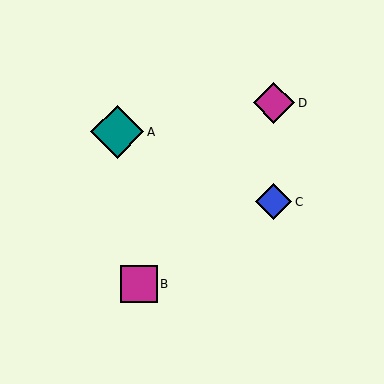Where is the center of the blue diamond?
The center of the blue diamond is at (274, 202).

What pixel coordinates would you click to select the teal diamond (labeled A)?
Click at (117, 132) to select the teal diamond A.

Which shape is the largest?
The teal diamond (labeled A) is the largest.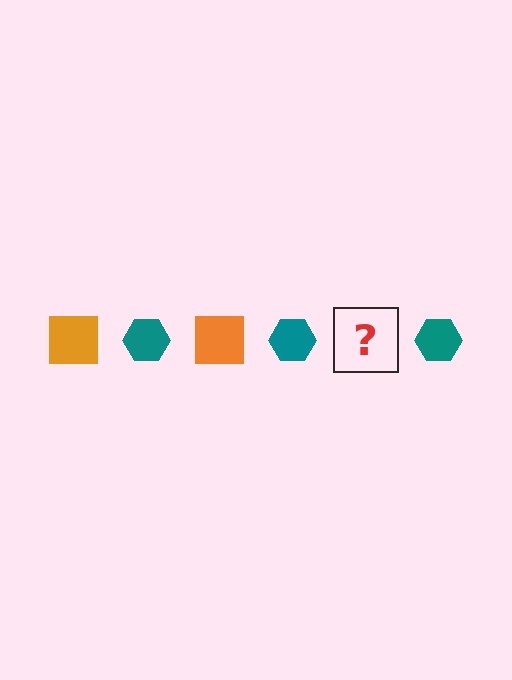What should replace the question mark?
The question mark should be replaced with an orange square.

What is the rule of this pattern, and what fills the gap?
The rule is that the pattern alternates between orange square and teal hexagon. The gap should be filled with an orange square.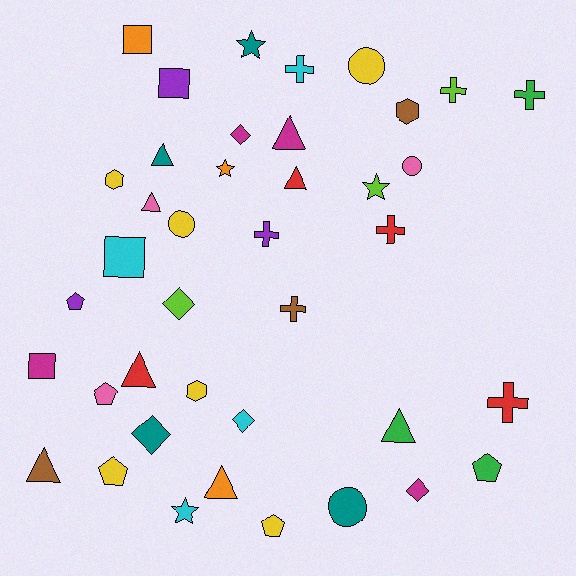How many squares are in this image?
There are 4 squares.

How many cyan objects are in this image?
There are 4 cyan objects.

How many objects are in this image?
There are 40 objects.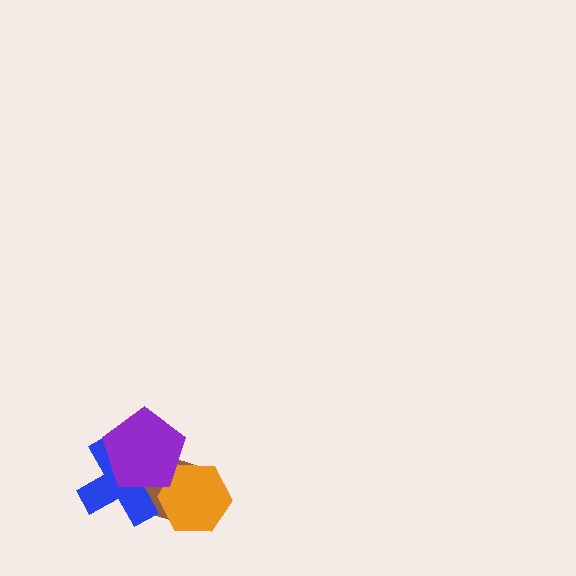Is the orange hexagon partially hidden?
Yes, it is partially covered by another shape.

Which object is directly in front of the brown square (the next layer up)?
The orange hexagon is directly in front of the brown square.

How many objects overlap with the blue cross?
3 objects overlap with the blue cross.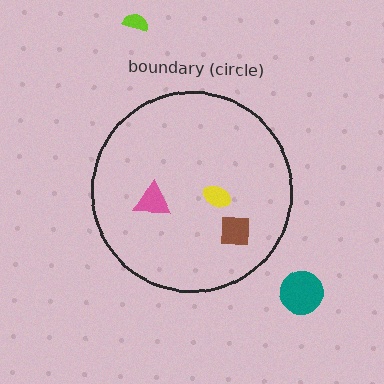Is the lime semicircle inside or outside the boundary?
Outside.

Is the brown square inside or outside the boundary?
Inside.